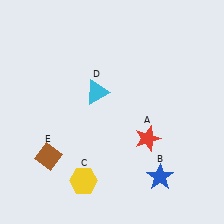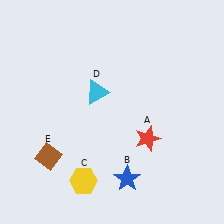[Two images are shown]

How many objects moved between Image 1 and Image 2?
1 object moved between the two images.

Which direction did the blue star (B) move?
The blue star (B) moved left.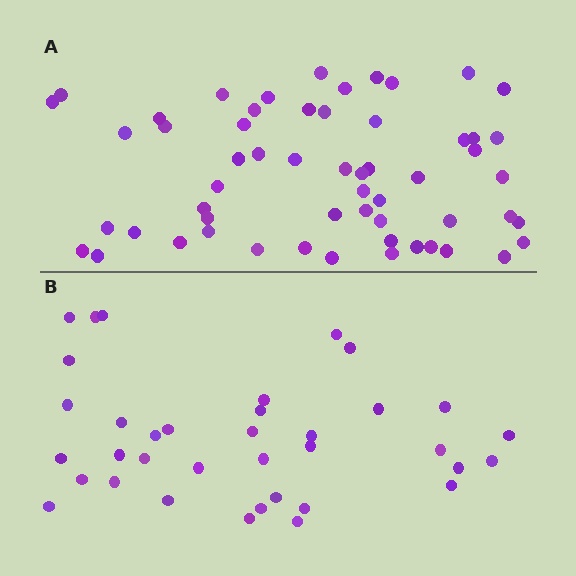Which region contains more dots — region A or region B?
Region A (the top region) has more dots.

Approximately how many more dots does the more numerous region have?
Region A has approximately 20 more dots than region B.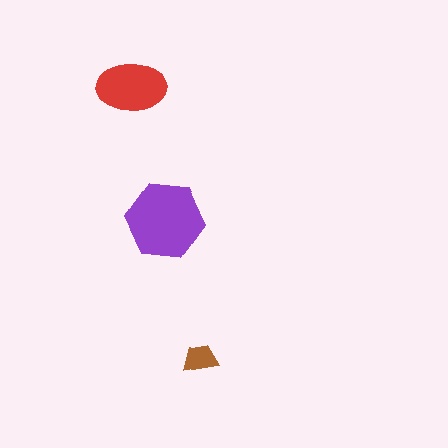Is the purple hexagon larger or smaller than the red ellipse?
Larger.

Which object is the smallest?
The brown trapezoid.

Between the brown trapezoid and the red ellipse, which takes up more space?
The red ellipse.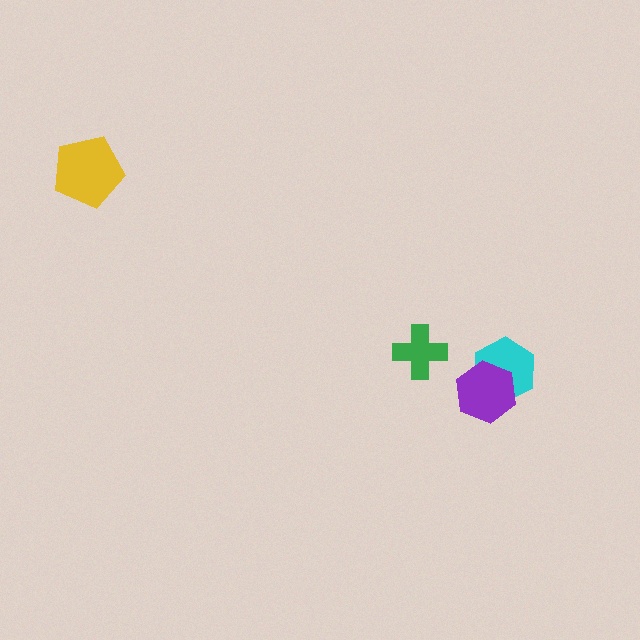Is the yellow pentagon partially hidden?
No, no other shape covers it.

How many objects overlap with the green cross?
0 objects overlap with the green cross.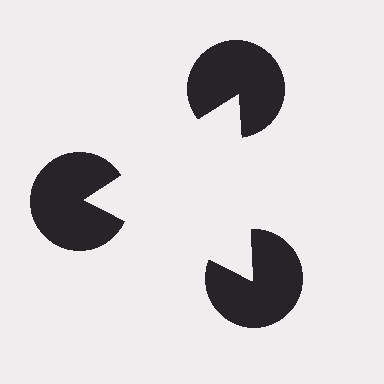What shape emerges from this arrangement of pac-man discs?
An illusory triangle — its edges are inferred from the aligned wedge cuts in the pac-man discs, not physically drawn.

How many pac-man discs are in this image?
There are 3 — one at each vertex of the illusory triangle.